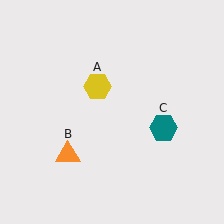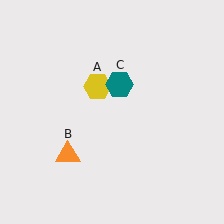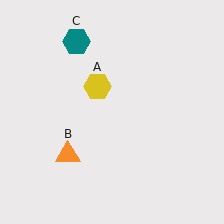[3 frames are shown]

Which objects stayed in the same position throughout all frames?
Yellow hexagon (object A) and orange triangle (object B) remained stationary.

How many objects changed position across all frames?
1 object changed position: teal hexagon (object C).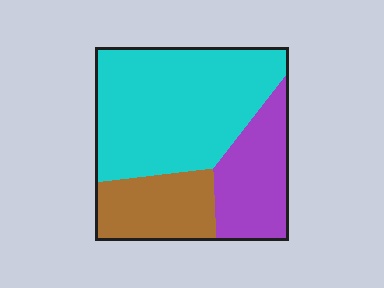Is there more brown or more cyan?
Cyan.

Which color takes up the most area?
Cyan, at roughly 55%.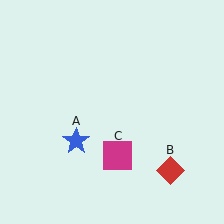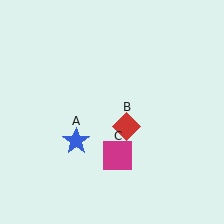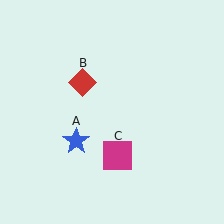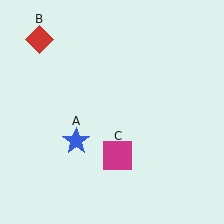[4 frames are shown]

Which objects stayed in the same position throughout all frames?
Blue star (object A) and magenta square (object C) remained stationary.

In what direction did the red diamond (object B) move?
The red diamond (object B) moved up and to the left.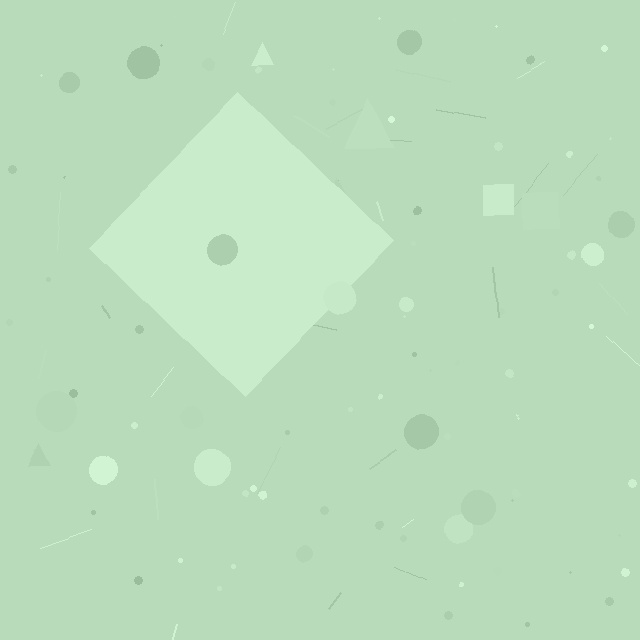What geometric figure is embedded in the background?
A diamond is embedded in the background.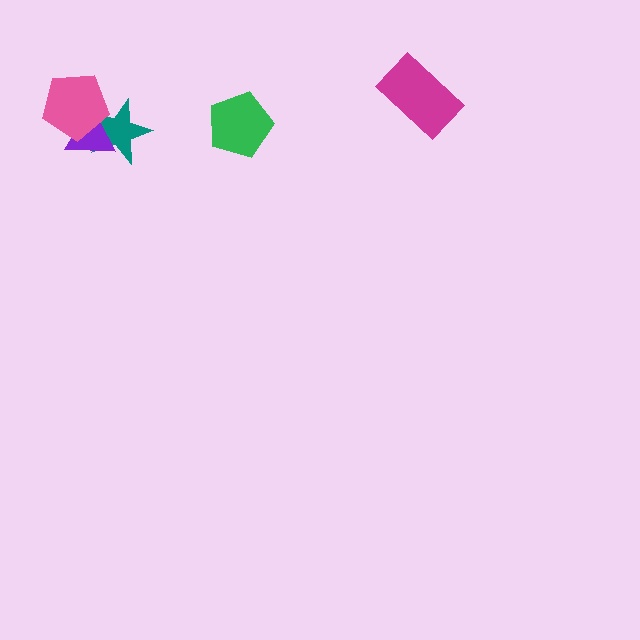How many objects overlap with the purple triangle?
2 objects overlap with the purple triangle.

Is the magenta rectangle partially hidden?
No, no other shape covers it.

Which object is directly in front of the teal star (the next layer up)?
The purple triangle is directly in front of the teal star.